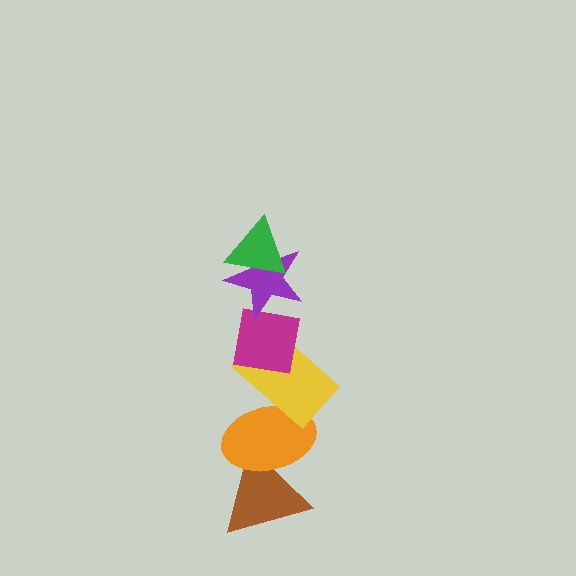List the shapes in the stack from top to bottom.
From top to bottom: the green triangle, the purple star, the magenta square, the yellow rectangle, the orange ellipse, the brown triangle.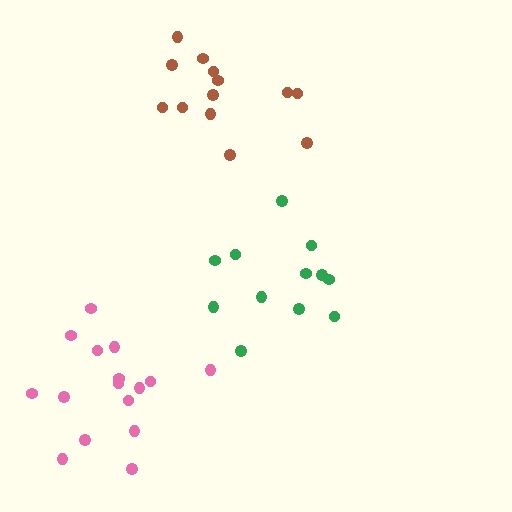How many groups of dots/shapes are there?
There are 3 groups.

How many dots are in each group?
Group 1: 13 dots, Group 2: 12 dots, Group 3: 16 dots (41 total).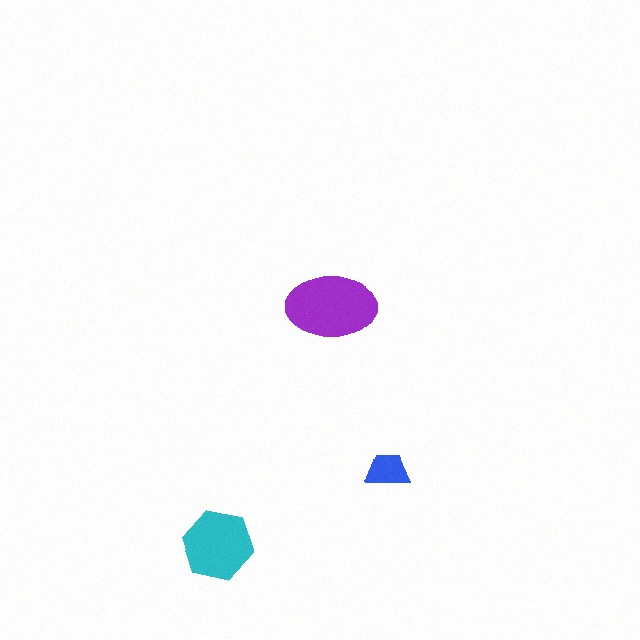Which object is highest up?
The purple ellipse is topmost.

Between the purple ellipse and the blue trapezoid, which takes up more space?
The purple ellipse.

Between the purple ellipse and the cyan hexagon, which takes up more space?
The purple ellipse.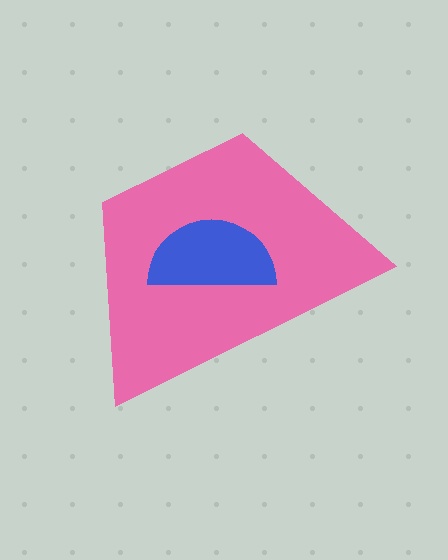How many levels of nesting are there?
2.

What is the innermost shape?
The blue semicircle.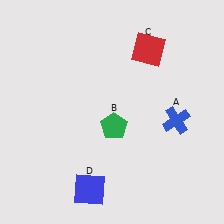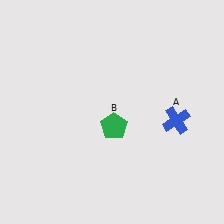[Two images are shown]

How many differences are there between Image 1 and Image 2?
There are 2 differences between the two images.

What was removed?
The red square (C), the blue square (D) were removed in Image 2.